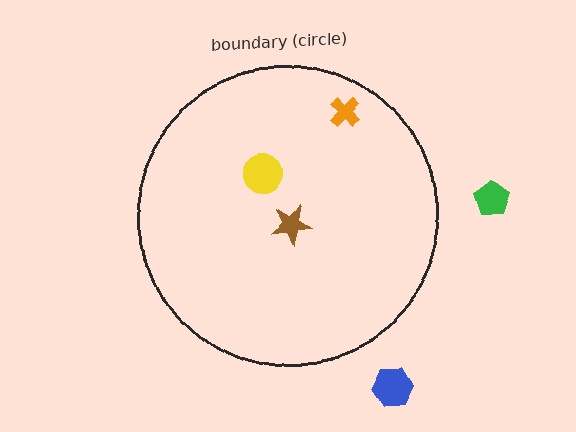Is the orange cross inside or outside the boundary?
Inside.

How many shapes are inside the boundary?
3 inside, 2 outside.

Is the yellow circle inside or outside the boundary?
Inside.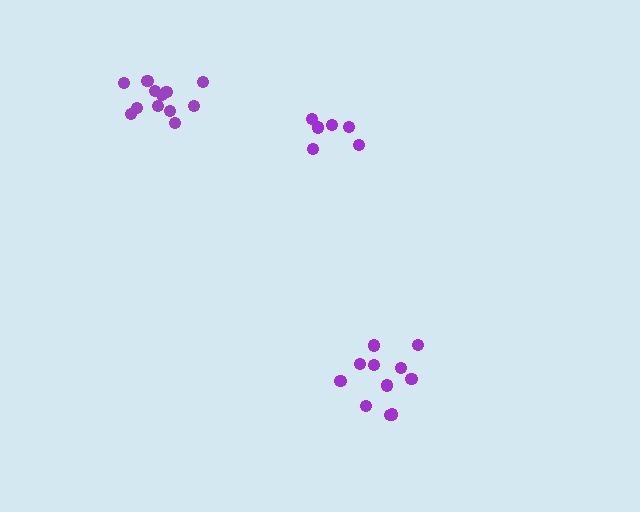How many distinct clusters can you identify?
There are 3 distinct clusters.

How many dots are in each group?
Group 1: 6 dots, Group 2: 12 dots, Group 3: 11 dots (29 total).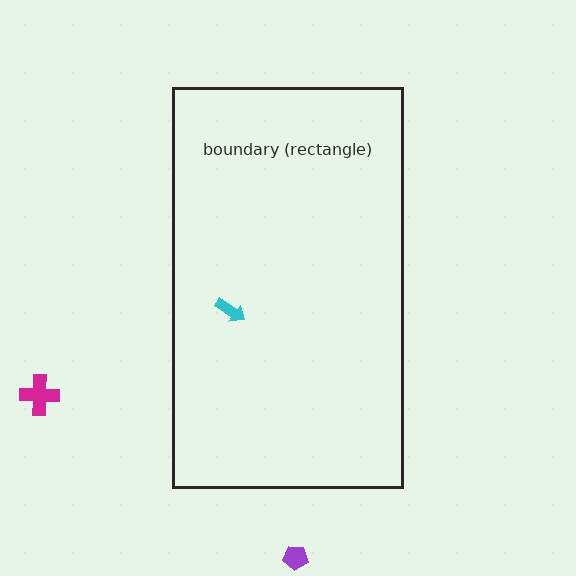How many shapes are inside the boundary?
1 inside, 2 outside.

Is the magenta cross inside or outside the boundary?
Outside.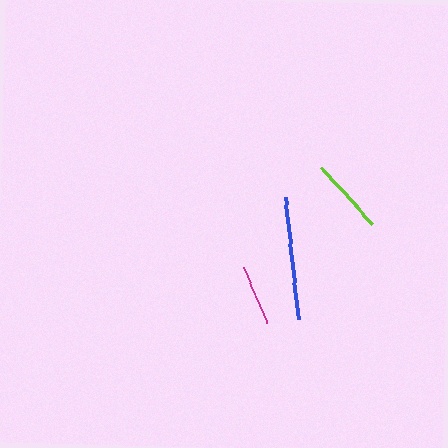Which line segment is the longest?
The blue line is the longest at approximately 123 pixels.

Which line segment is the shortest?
The magenta line is the shortest at approximately 61 pixels.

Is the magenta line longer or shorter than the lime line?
The lime line is longer than the magenta line.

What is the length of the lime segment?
The lime segment is approximately 76 pixels long.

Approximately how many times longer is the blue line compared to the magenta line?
The blue line is approximately 2.0 times the length of the magenta line.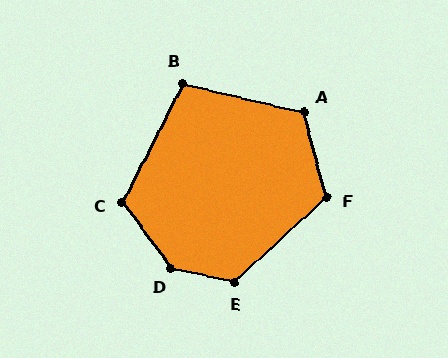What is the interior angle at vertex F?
Approximately 118 degrees (obtuse).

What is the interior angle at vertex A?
Approximately 118 degrees (obtuse).